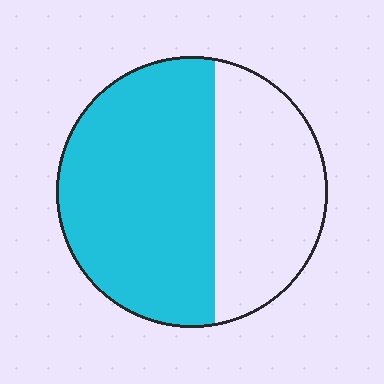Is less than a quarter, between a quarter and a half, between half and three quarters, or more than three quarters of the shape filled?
Between half and three quarters.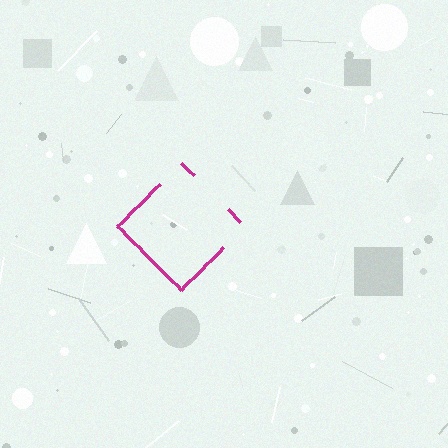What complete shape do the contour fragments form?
The contour fragments form a diamond.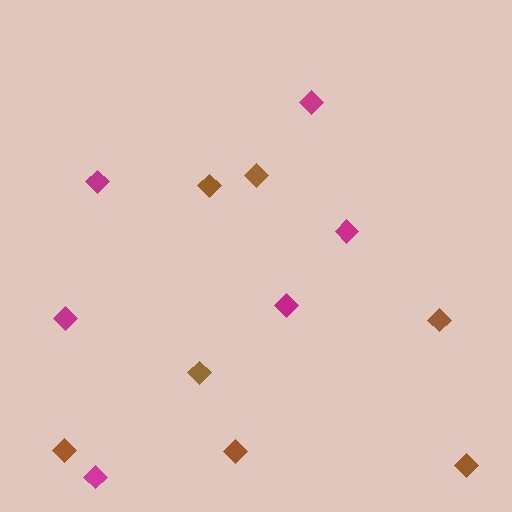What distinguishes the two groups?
There are 2 groups: one group of magenta diamonds (6) and one group of brown diamonds (7).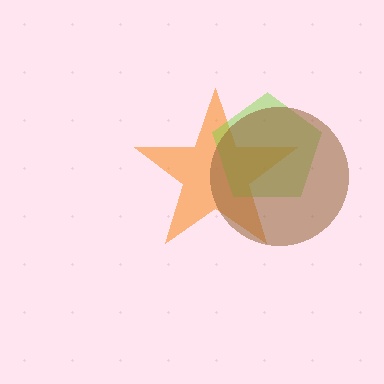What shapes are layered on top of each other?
The layered shapes are: an orange star, a lime pentagon, a brown circle.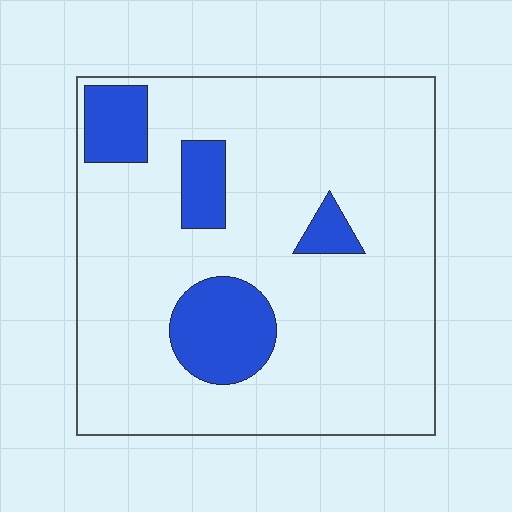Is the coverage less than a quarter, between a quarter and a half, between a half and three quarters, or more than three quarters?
Less than a quarter.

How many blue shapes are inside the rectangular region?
4.